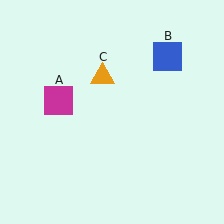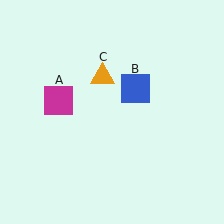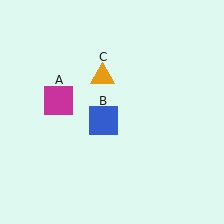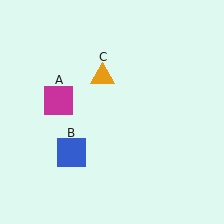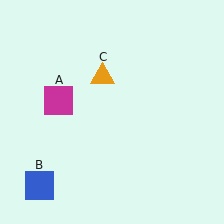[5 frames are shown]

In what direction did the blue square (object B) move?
The blue square (object B) moved down and to the left.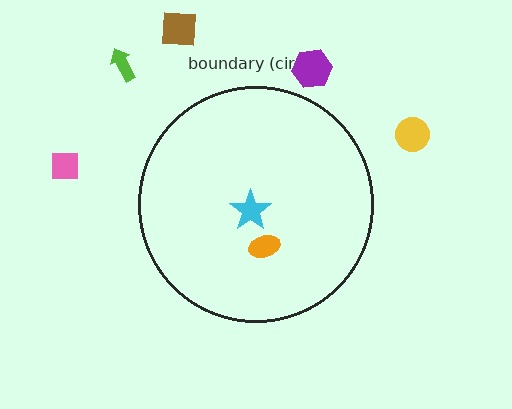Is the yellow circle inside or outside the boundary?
Outside.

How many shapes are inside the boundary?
2 inside, 5 outside.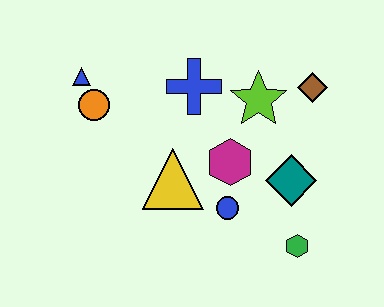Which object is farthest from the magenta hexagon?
The blue triangle is farthest from the magenta hexagon.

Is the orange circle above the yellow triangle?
Yes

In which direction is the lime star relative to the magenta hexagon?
The lime star is above the magenta hexagon.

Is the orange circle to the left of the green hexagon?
Yes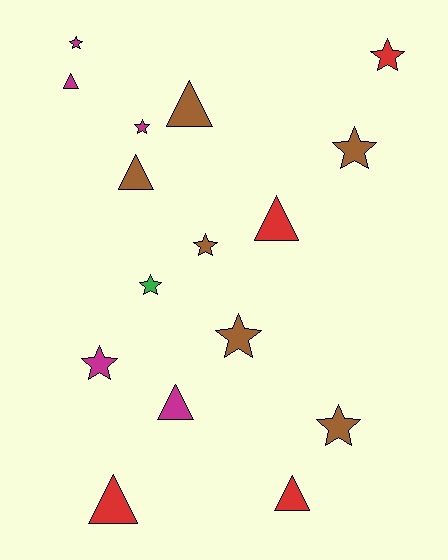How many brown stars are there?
There are 4 brown stars.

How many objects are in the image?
There are 16 objects.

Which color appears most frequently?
Brown, with 6 objects.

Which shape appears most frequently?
Star, with 9 objects.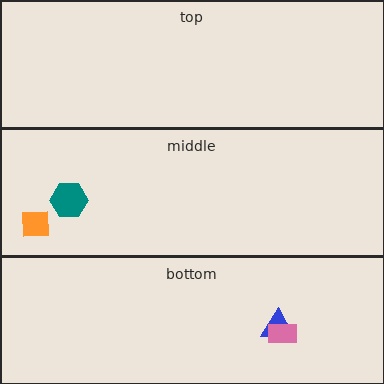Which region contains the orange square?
The middle region.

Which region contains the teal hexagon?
The middle region.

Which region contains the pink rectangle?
The bottom region.